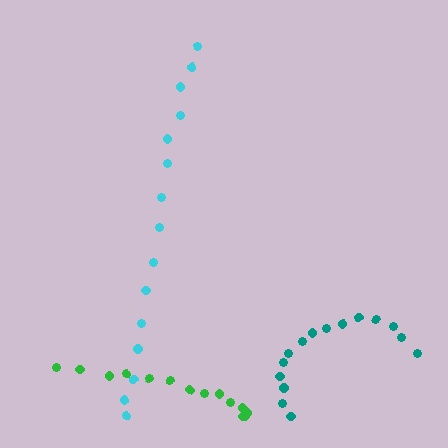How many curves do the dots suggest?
There are 3 distinct paths.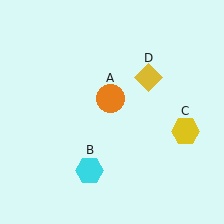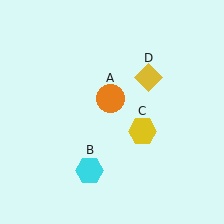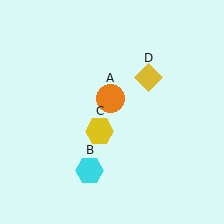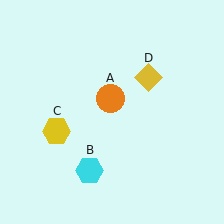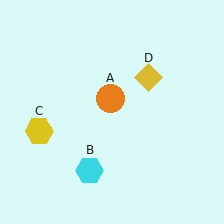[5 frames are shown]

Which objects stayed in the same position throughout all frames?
Orange circle (object A) and cyan hexagon (object B) and yellow diamond (object D) remained stationary.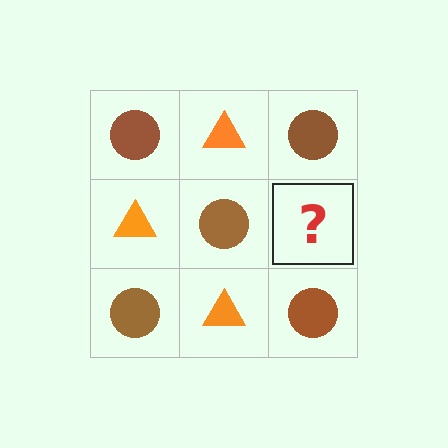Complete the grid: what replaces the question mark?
The question mark should be replaced with an orange triangle.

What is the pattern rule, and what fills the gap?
The rule is that it alternates brown circle and orange triangle in a checkerboard pattern. The gap should be filled with an orange triangle.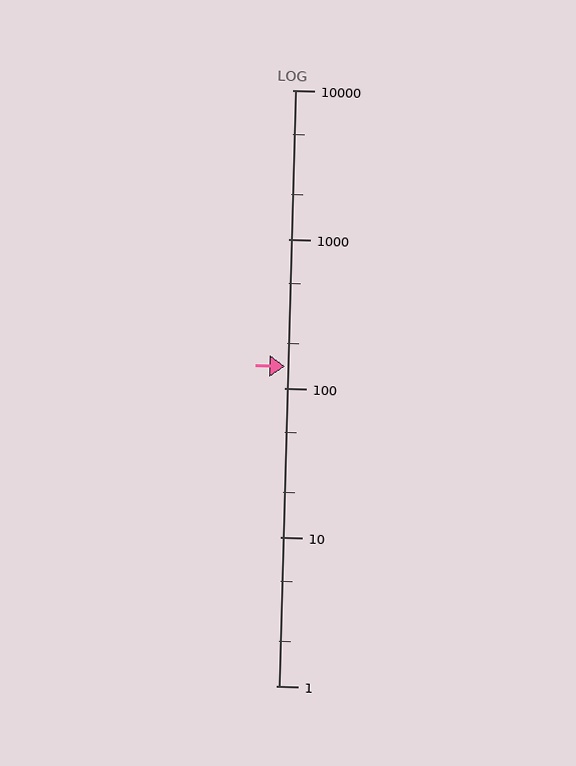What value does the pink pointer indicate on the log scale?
The pointer indicates approximately 140.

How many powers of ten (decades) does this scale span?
The scale spans 4 decades, from 1 to 10000.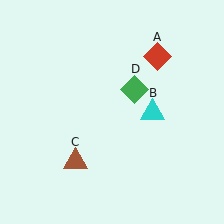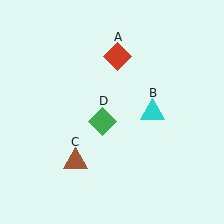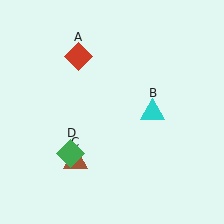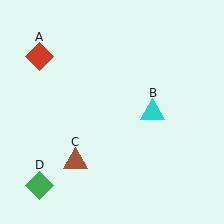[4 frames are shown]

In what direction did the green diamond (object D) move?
The green diamond (object D) moved down and to the left.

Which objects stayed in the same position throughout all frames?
Cyan triangle (object B) and brown triangle (object C) remained stationary.